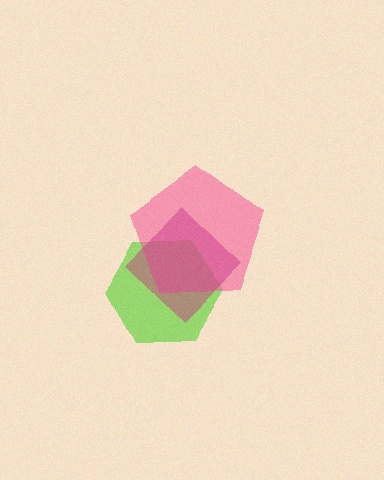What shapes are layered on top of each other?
The layered shapes are: a lime hexagon, a pink pentagon, a magenta diamond.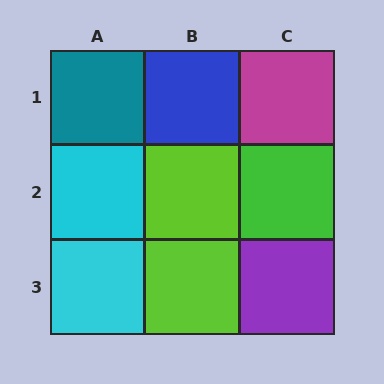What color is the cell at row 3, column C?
Purple.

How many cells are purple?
1 cell is purple.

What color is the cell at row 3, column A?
Cyan.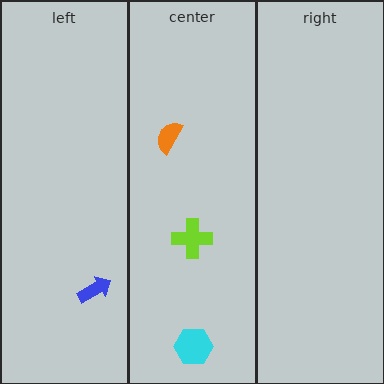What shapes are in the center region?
The cyan hexagon, the orange semicircle, the lime cross.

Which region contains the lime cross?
The center region.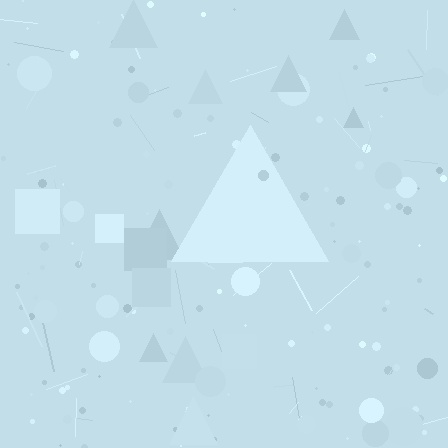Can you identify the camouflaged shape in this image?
The camouflaged shape is a triangle.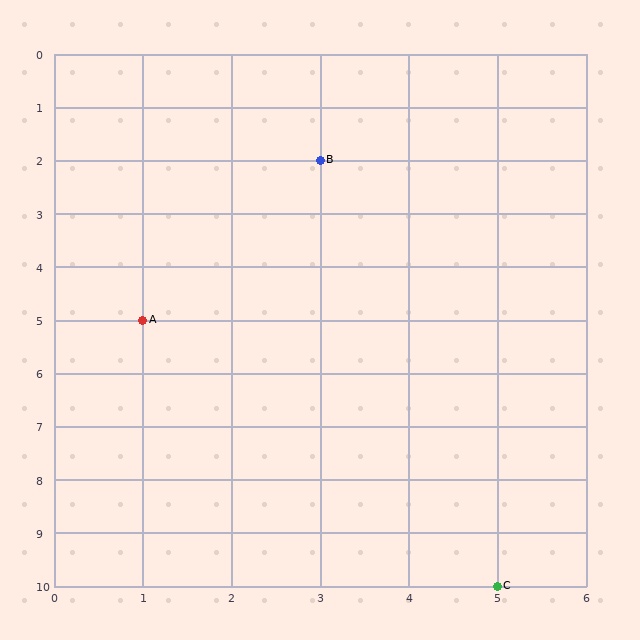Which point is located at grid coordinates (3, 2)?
Point B is at (3, 2).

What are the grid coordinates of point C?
Point C is at grid coordinates (5, 10).